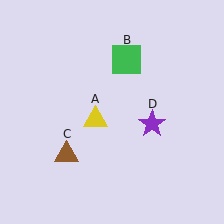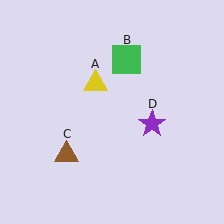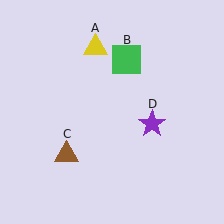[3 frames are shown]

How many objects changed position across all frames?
1 object changed position: yellow triangle (object A).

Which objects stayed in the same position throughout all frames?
Green square (object B) and brown triangle (object C) and purple star (object D) remained stationary.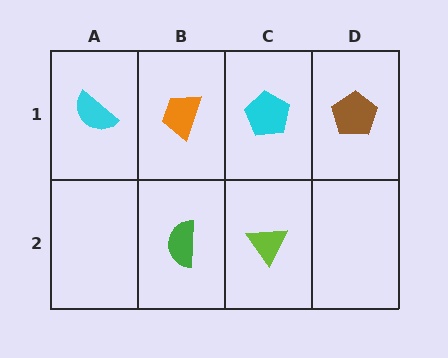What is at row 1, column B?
An orange trapezoid.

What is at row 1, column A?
A cyan semicircle.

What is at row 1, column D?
A brown pentagon.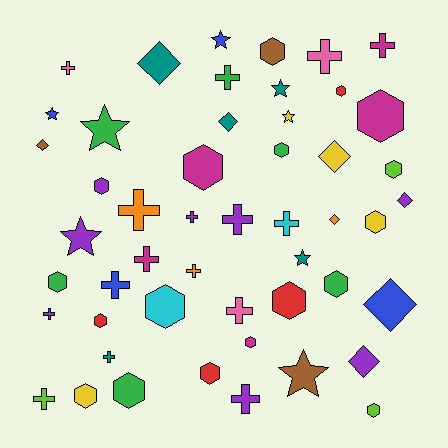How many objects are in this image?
There are 50 objects.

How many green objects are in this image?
There are 6 green objects.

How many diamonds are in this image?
There are 8 diamonds.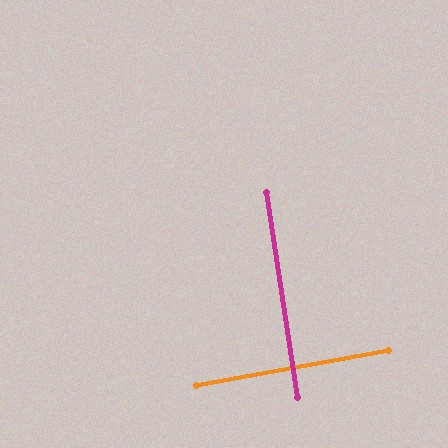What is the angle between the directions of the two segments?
Approximately 88 degrees.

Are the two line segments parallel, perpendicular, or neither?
Perpendicular — they meet at approximately 88°.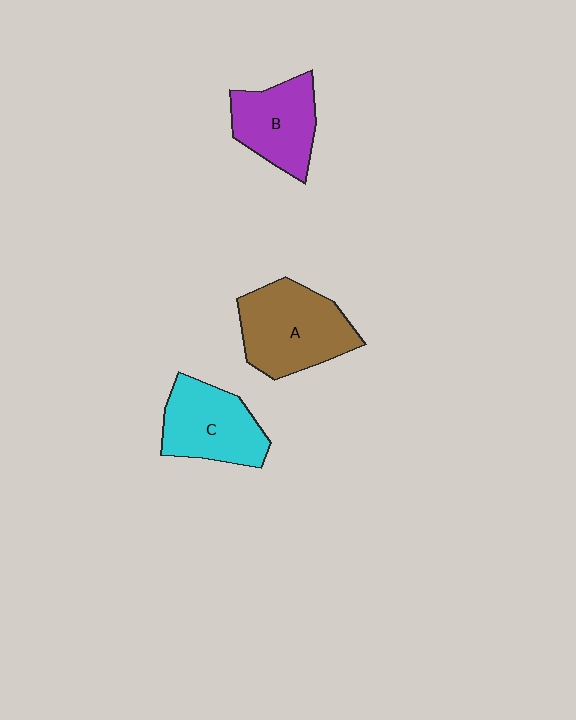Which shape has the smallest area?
Shape B (purple).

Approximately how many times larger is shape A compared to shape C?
Approximately 1.2 times.